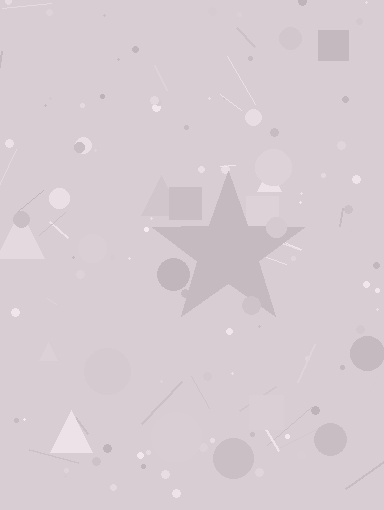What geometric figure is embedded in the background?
A star is embedded in the background.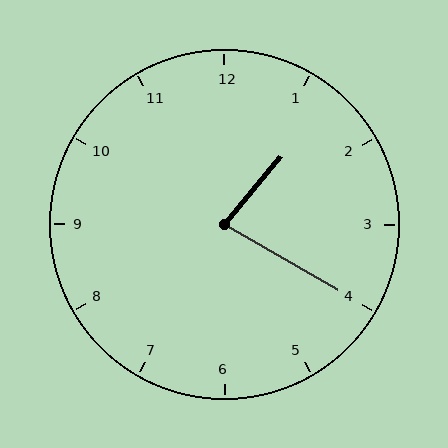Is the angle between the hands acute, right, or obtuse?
It is acute.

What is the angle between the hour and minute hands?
Approximately 80 degrees.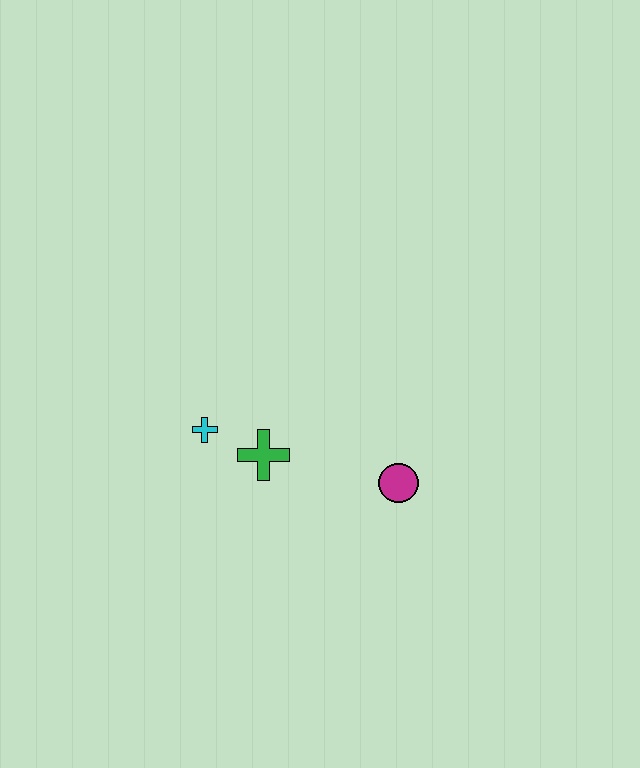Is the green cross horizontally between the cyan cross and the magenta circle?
Yes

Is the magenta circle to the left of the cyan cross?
No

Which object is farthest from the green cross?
The magenta circle is farthest from the green cross.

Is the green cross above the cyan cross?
No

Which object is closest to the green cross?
The cyan cross is closest to the green cross.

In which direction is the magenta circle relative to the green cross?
The magenta circle is to the right of the green cross.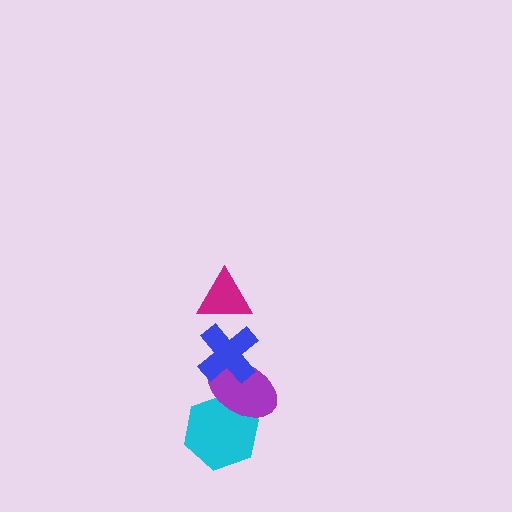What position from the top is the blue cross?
The blue cross is 2nd from the top.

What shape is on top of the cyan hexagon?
The purple ellipse is on top of the cyan hexagon.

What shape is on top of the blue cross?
The magenta triangle is on top of the blue cross.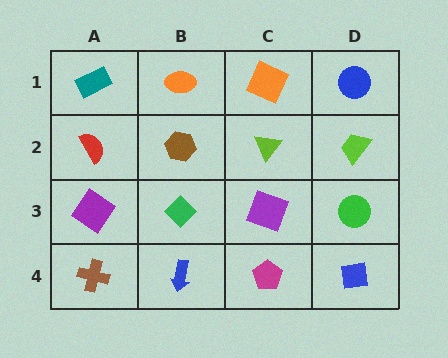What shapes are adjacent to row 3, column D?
A lime trapezoid (row 2, column D), a blue square (row 4, column D), a purple square (row 3, column C).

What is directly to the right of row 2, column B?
A lime triangle.